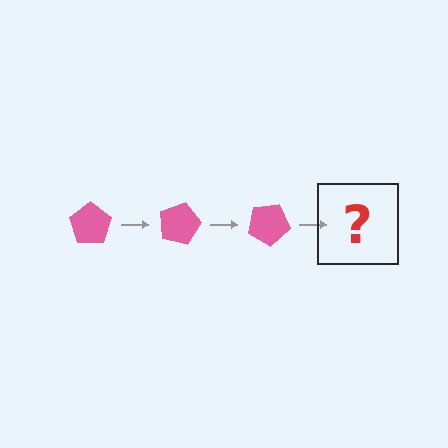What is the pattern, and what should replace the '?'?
The pattern is that the pentagon rotates 15 degrees each step. The '?' should be a pink pentagon rotated 45 degrees.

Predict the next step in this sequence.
The next step is a pink pentagon rotated 45 degrees.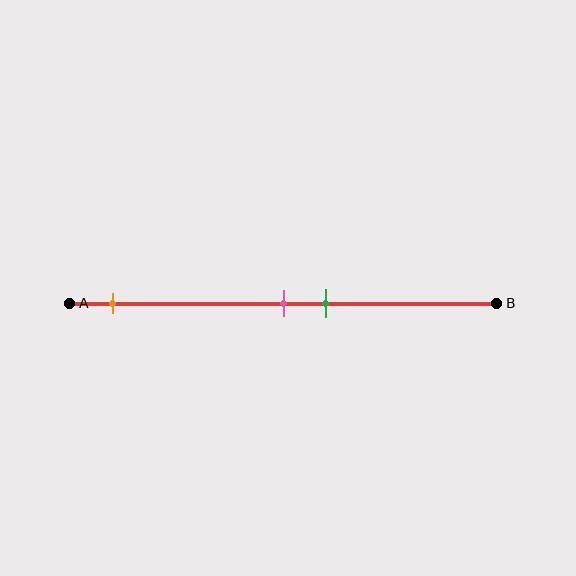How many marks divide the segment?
There are 3 marks dividing the segment.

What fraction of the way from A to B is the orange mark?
The orange mark is approximately 10% (0.1) of the way from A to B.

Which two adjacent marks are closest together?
The pink and green marks are the closest adjacent pair.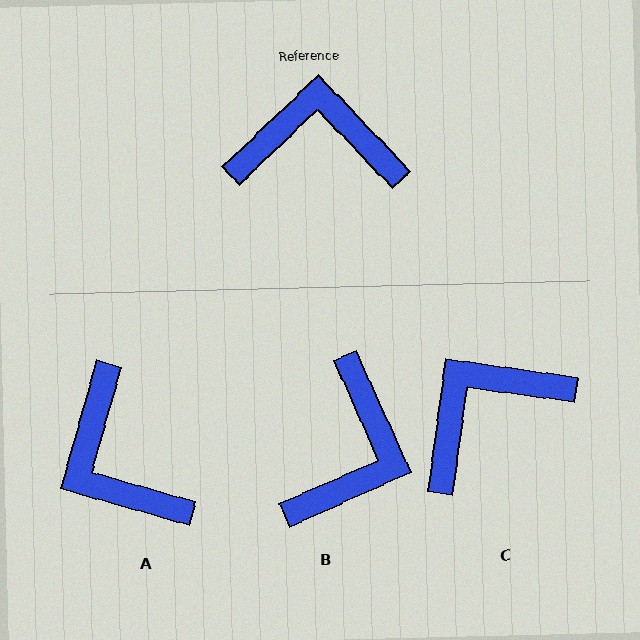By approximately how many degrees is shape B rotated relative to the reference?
Approximately 110 degrees clockwise.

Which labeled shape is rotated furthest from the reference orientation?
A, about 120 degrees away.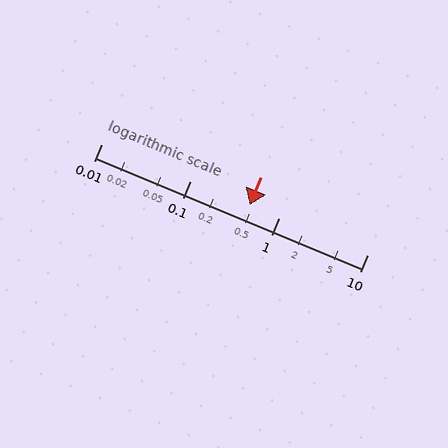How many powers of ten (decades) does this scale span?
The scale spans 3 decades, from 0.01 to 10.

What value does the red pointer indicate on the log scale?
The pointer indicates approximately 0.47.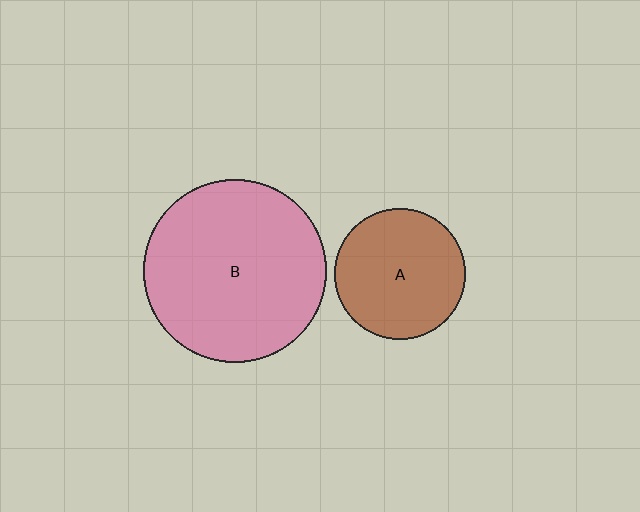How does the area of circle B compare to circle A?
Approximately 1.9 times.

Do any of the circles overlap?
No, none of the circles overlap.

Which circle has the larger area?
Circle B (pink).